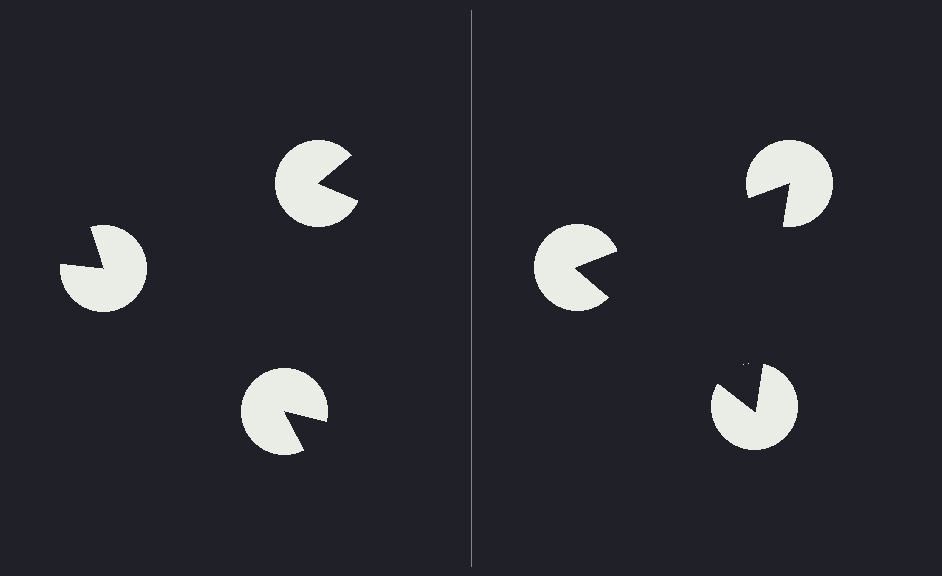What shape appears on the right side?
An illusory triangle.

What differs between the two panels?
The pac-man discs are positioned identically on both sides; only the wedge orientations differ. On the right they align to a triangle; on the left they are misaligned.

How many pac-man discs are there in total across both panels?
6 — 3 on each side.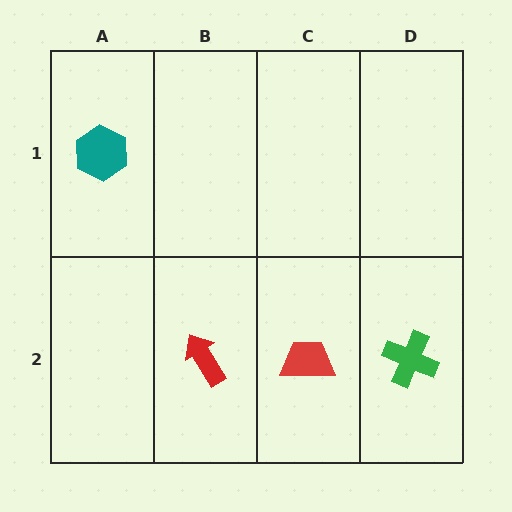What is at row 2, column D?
A green cross.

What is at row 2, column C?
A red trapezoid.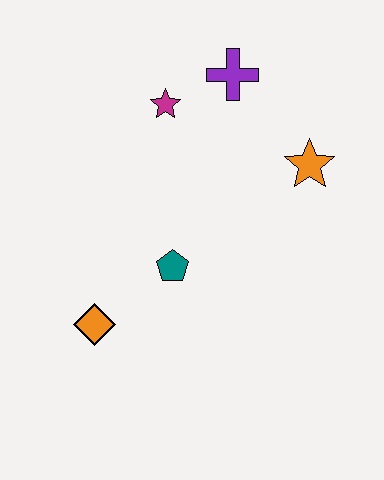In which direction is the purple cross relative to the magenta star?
The purple cross is to the right of the magenta star.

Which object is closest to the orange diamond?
The teal pentagon is closest to the orange diamond.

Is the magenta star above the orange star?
Yes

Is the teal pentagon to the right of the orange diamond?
Yes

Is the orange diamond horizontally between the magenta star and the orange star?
No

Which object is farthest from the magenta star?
The orange diamond is farthest from the magenta star.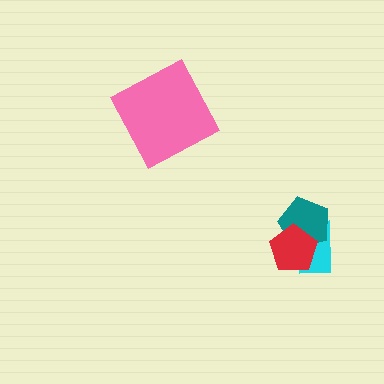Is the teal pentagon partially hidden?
Yes, it is partially covered by another shape.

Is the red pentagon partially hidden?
No, no other shape covers it.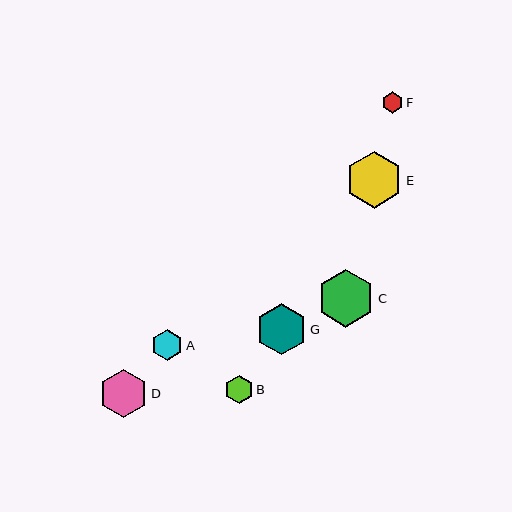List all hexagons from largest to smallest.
From largest to smallest: C, E, G, D, A, B, F.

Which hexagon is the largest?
Hexagon C is the largest with a size of approximately 58 pixels.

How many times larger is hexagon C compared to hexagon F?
Hexagon C is approximately 2.7 times the size of hexagon F.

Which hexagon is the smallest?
Hexagon F is the smallest with a size of approximately 21 pixels.